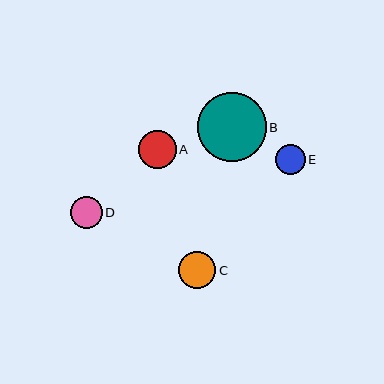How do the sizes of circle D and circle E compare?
Circle D and circle E are approximately the same size.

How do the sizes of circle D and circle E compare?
Circle D and circle E are approximately the same size.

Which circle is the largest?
Circle B is the largest with a size of approximately 69 pixels.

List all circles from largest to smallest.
From largest to smallest: B, A, C, D, E.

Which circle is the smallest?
Circle E is the smallest with a size of approximately 30 pixels.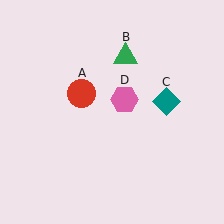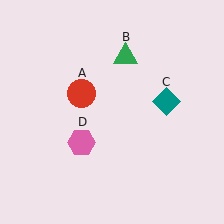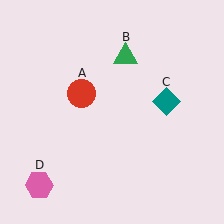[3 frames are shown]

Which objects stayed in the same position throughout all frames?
Red circle (object A) and green triangle (object B) and teal diamond (object C) remained stationary.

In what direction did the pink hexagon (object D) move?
The pink hexagon (object D) moved down and to the left.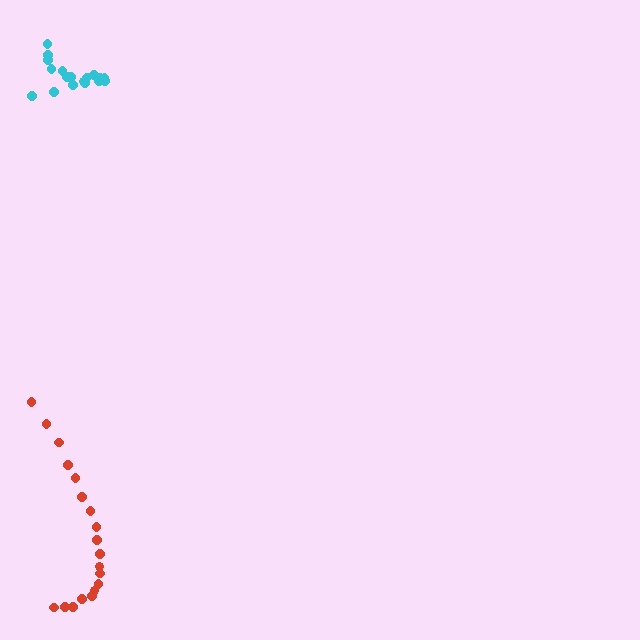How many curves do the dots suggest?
There are 2 distinct paths.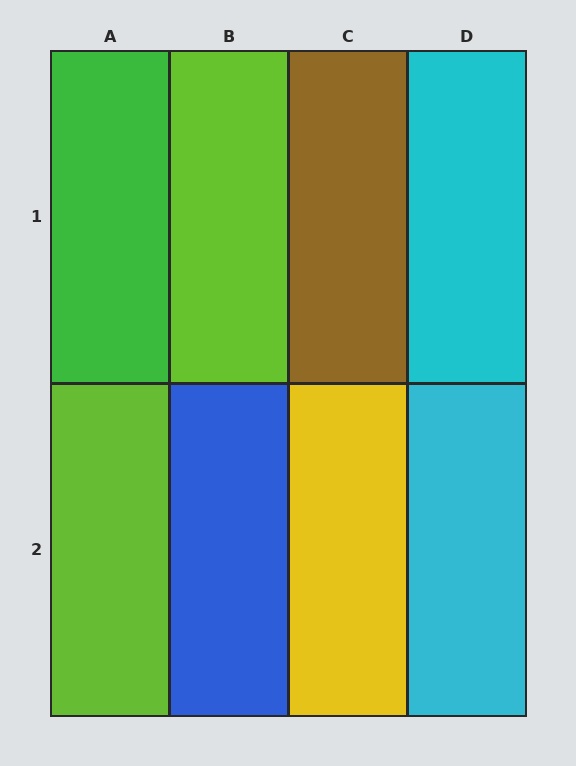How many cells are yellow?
1 cell is yellow.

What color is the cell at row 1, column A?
Green.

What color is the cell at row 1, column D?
Cyan.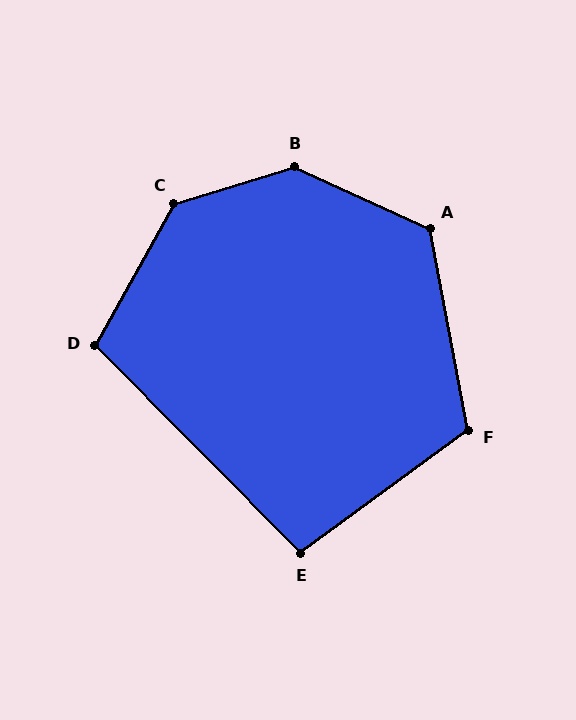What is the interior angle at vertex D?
Approximately 106 degrees (obtuse).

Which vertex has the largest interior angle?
B, at approximately 138 degrees.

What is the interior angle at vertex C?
Approximately 136 degrees (obtuse).